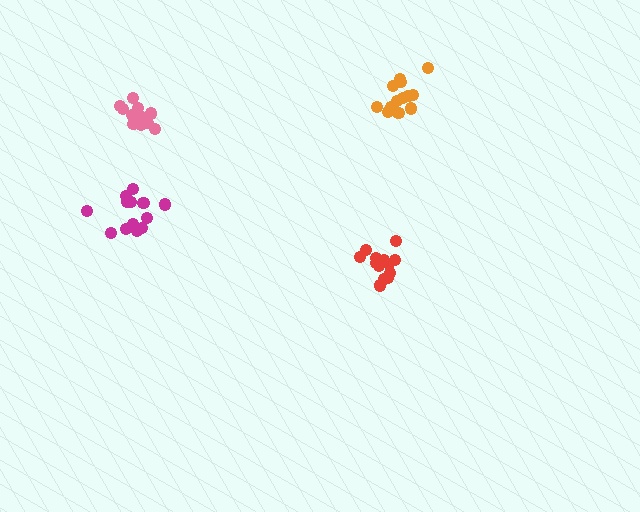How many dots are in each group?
Group 1: 14 dots, Group 2: 14 dots, Group 3: 13 dots, Group 4: 13 dots (54 total).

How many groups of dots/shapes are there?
There are 4 groups.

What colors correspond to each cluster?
The clusters are colored: red, pink, magenta, orange.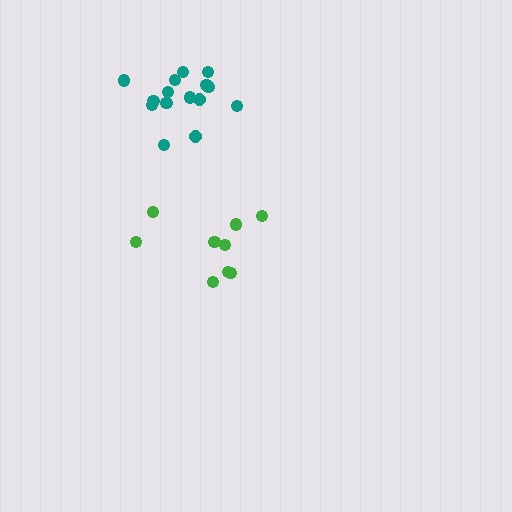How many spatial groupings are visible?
There are 2 spatial groupings.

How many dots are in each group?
Group 1: 9 dots, Group 2: 15 dots (24 total).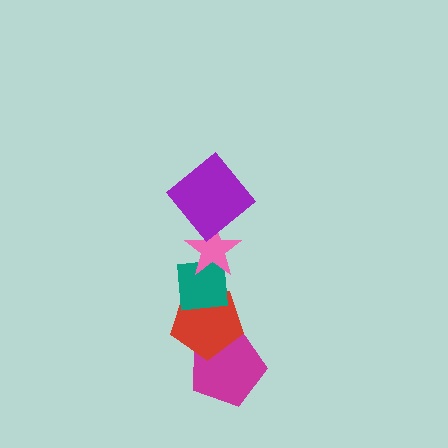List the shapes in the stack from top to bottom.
From top to bottom: the purple diamond, the pink star, the teal square, the red pentagon, the magenta pentagon.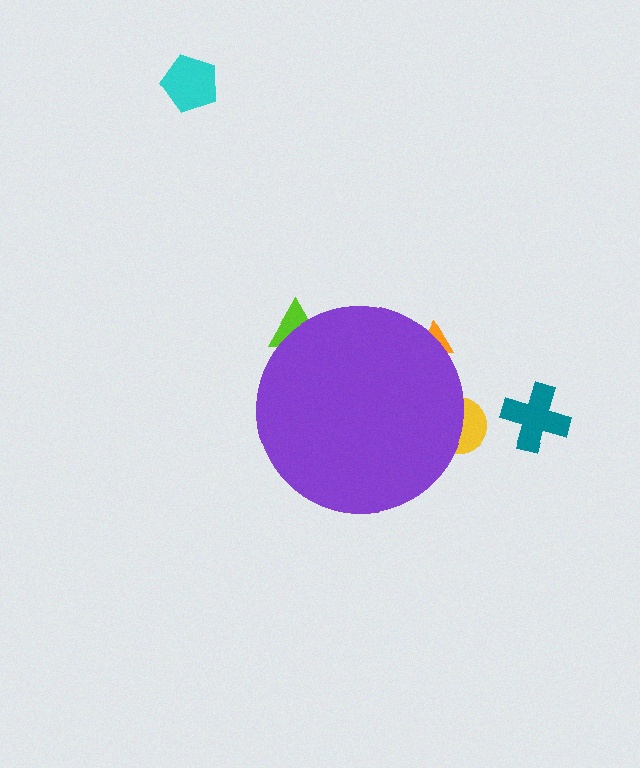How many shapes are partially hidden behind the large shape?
3 shapes are partially hidden.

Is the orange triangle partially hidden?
Yes, the orange triangle is partially hidden behind the purple circle.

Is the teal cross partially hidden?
No, the teal cross is fully visible.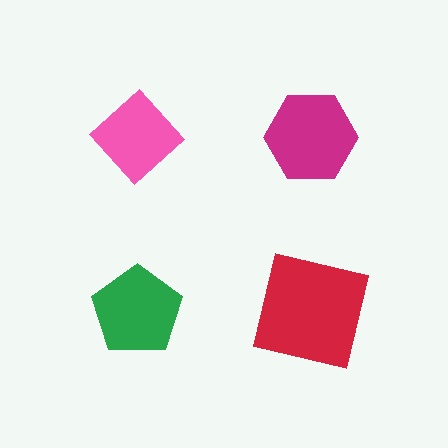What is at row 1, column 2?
A magenta hexagon.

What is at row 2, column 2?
A red square.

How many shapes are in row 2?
2 shapes.